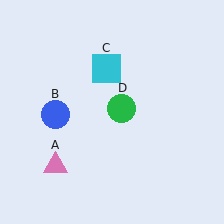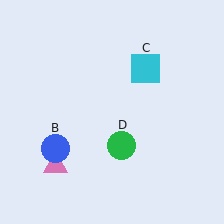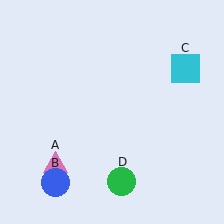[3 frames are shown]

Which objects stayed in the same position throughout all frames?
Pink triangle (object A) remained stationary.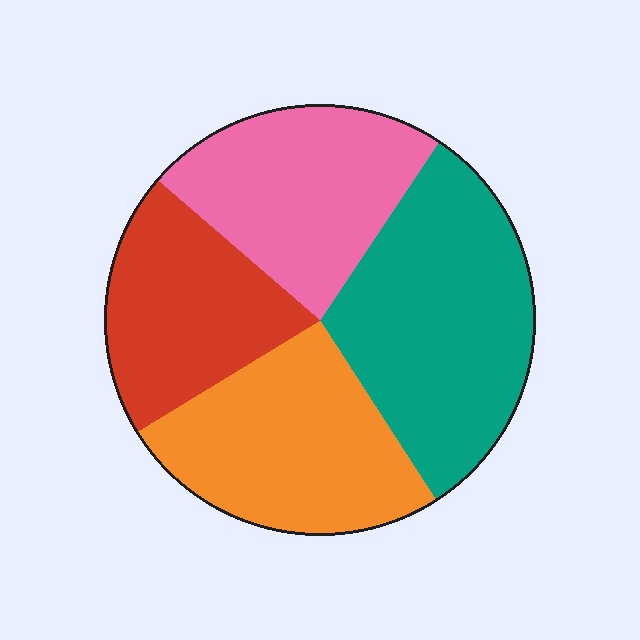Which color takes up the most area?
Teal, at roughly 30%.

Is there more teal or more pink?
Teal.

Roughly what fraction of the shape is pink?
Pink covers about 25% of the shape.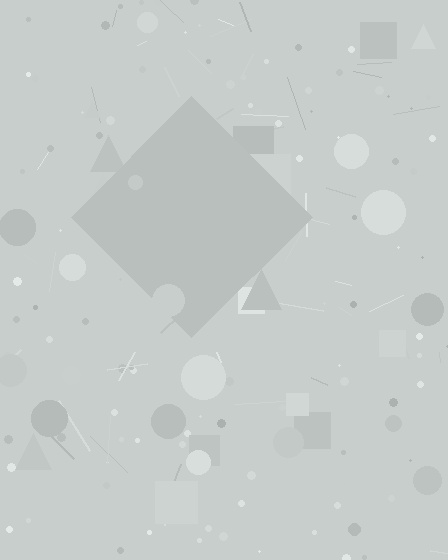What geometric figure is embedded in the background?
A diamond is embedded in the background.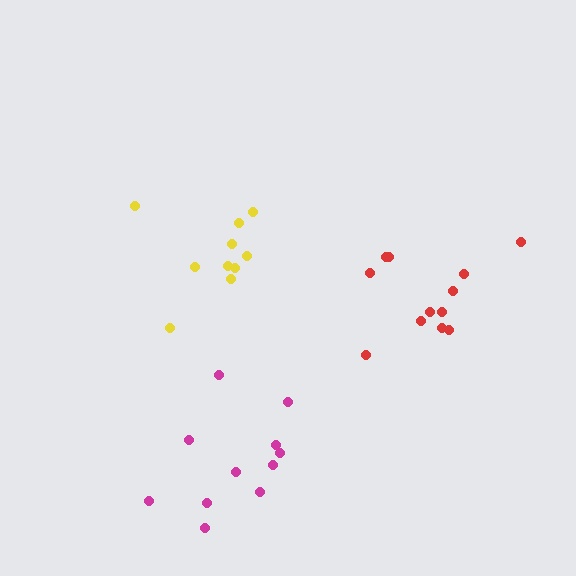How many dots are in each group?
Group 1: 12 dots, Group 2: 10 dots, Group 3: 11 dots (33 total).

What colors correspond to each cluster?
The clusters are colored: red, yellow, magenta.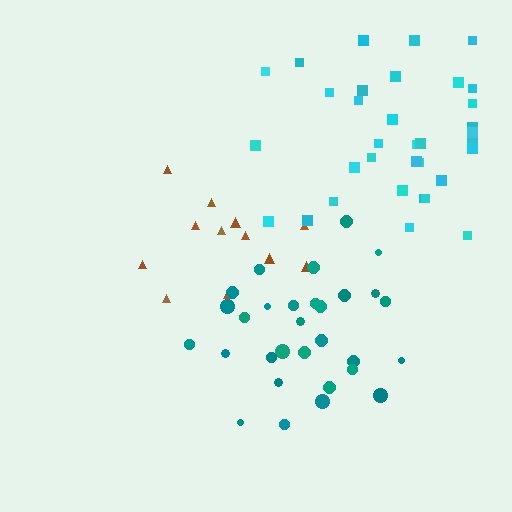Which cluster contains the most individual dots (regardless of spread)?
Cyan (34).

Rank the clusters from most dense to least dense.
teal, cyan, brown.